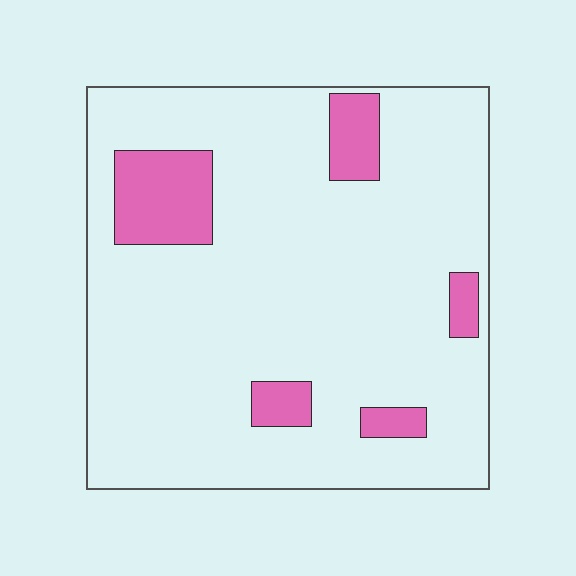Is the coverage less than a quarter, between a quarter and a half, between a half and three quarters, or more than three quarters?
Less than a quarter.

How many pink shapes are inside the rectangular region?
5.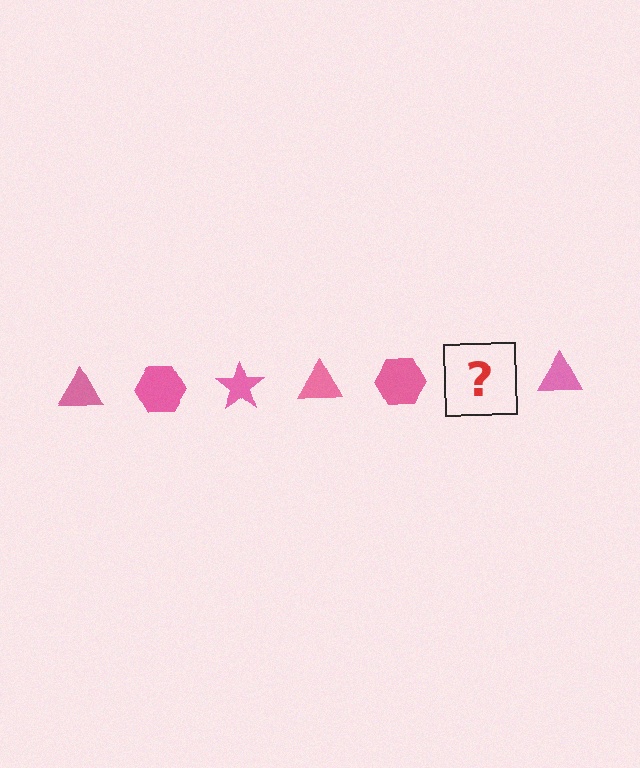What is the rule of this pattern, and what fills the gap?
The rule is that the pattern cycles through triangle, hexagon, star shapes in pink. The gap should be filled with a pink star.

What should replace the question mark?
The question mark should be replaced with a pink star.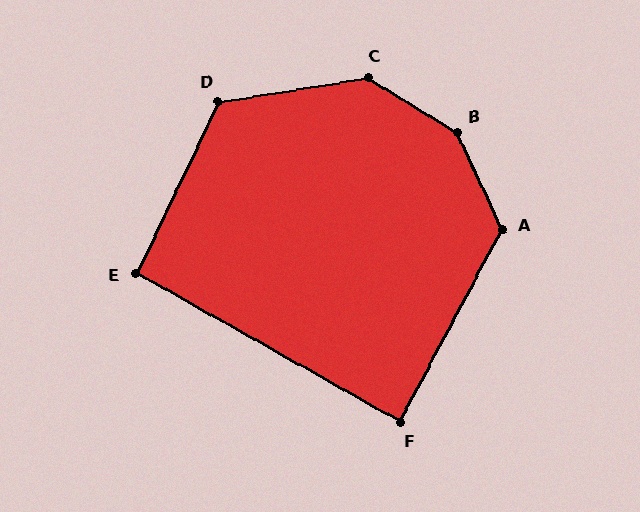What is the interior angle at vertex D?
Approximately 125 degrees (obtuse).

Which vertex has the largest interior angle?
B, at approximately 147 degrees.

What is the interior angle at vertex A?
Approximately 127 degrees (obtuse).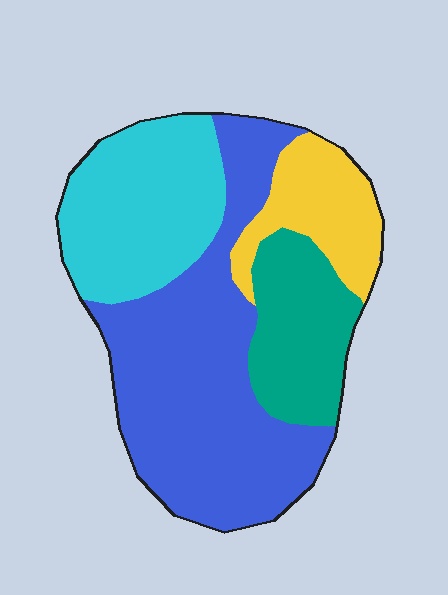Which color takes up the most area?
Blue, at roughly 45%.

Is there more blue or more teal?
Blue.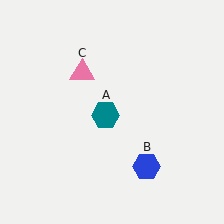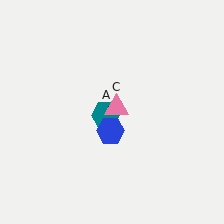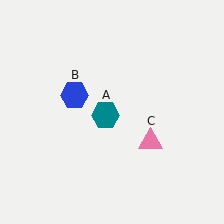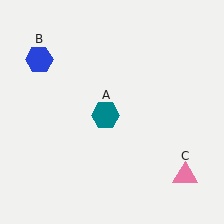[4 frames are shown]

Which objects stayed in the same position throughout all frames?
Teal hexagon (object A) remained stationary.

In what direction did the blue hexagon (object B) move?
The blue hexagon (object B) moved up and to the left.